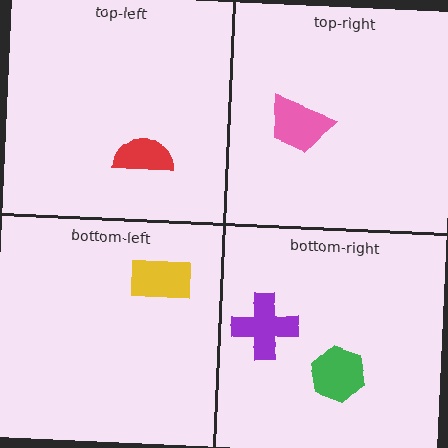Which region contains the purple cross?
The bottom-right region.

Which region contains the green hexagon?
The bottom-right region.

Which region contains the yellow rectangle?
The bottom-left region.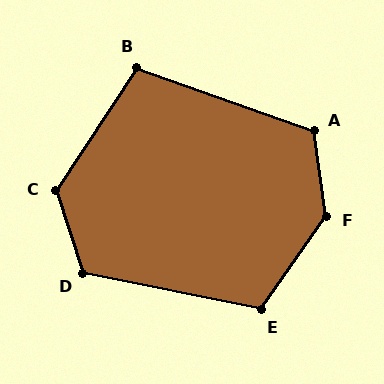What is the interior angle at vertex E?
Approximately 114 degrees (obtuse).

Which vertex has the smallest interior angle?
B, at approximately 104 degrees.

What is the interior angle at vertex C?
Approximately 129 degrees (obtuse).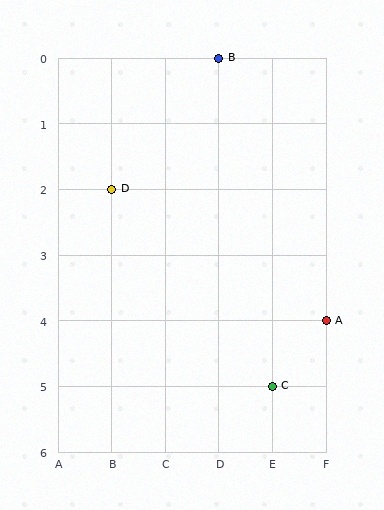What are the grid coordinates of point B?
Point B is at grid coordinates (D, 0).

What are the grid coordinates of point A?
Point A is at grid coordinates (F, 4).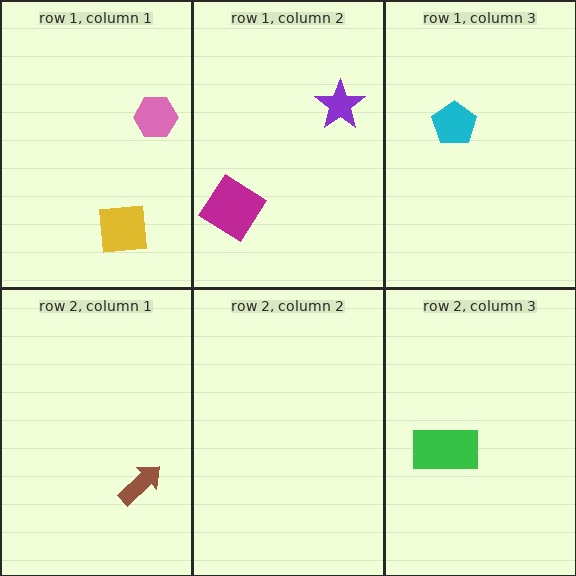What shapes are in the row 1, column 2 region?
The purple star, the magenta diamond.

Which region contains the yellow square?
The row 1, column 1 region.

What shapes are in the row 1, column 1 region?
The pink hexagon, the yellow square.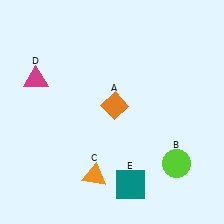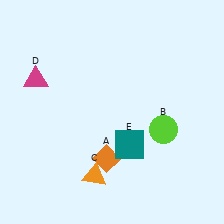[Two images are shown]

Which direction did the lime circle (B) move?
The lime circle (B) moved up.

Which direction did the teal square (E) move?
The teal square (E) moved up.